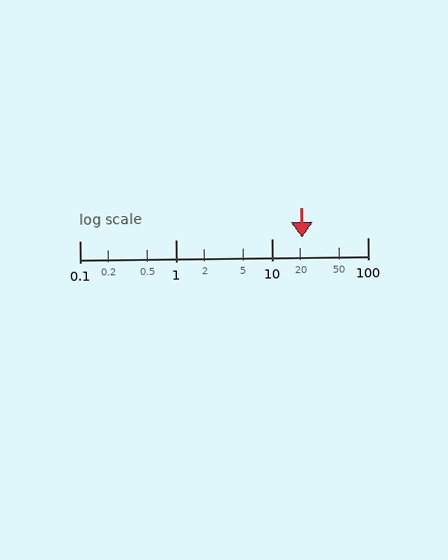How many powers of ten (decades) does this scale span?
The scale spans 3 decades, from 0.1 to 100.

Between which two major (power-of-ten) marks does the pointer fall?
The pointer is between 10 and 100.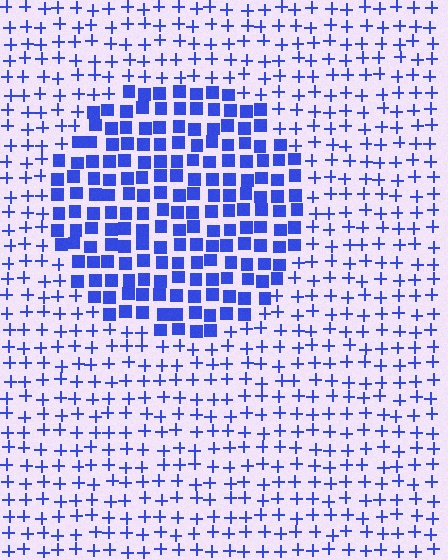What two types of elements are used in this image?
The image uses squares inside the circle region and plus signs outside it.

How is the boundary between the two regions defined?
The boundary is defined by a change in element shape: squares inside vs. plus signs outside. All elements share the same color and spacing.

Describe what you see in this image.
The image is filled with small blue elements arranged in a uniform grid. A circle-shaped region contains squares, while the surrounding area contains plus signs. The boundary is defined purely by the change in element shape.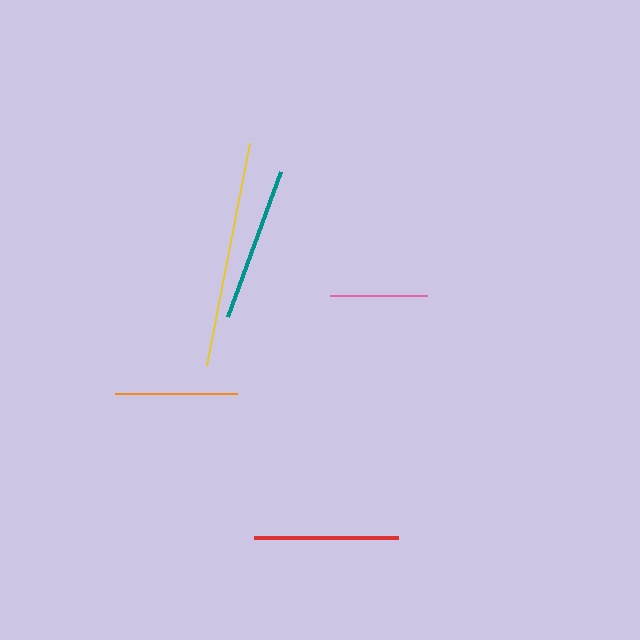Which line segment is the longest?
The yellow line is the longest at approximately 226 pixels.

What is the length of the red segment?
The red segment is approximately 144 pixels long.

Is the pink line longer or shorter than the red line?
The red line is longer than the pink line.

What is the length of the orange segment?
The orange segment is approximately 122 pixels long.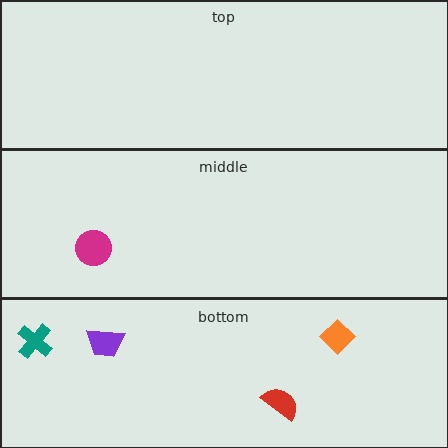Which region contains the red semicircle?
The bottom region.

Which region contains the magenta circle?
The middle region.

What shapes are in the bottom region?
The orange diamond, the teal cross, the red semicircle, the purple trapezoid.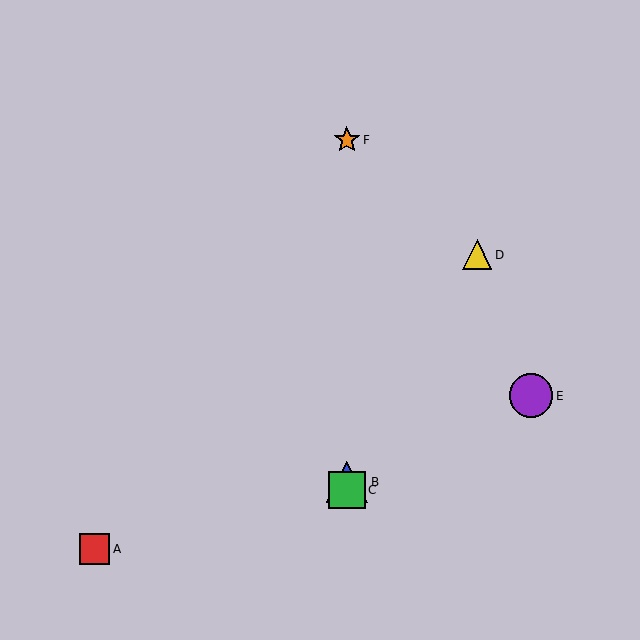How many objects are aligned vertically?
3 objects (B, C, F) are aligned vertically.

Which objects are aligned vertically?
Objects B, C, F are aligned vertically.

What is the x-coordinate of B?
Object B is at x≈347.